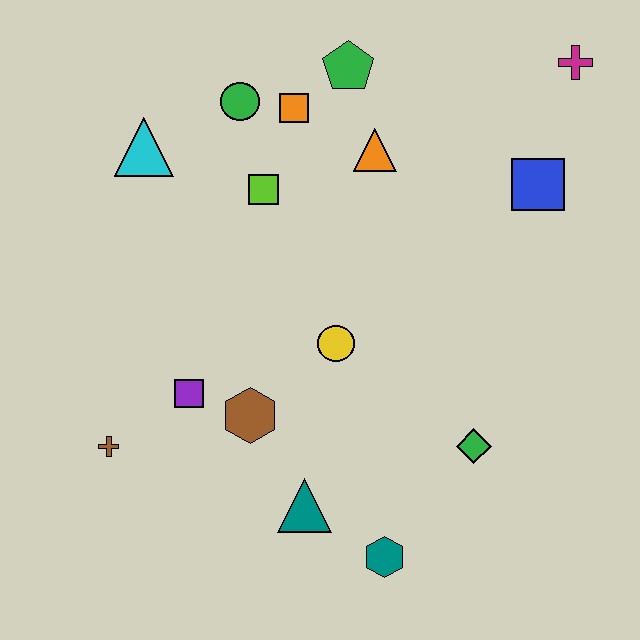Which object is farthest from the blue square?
The brown cross is farthest from the blue square.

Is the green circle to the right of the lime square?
No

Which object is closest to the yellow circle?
The brown hexagon is closest to the yellow circle.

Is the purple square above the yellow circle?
No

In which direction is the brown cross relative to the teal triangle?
The brown cross is to the left of the teal triangle.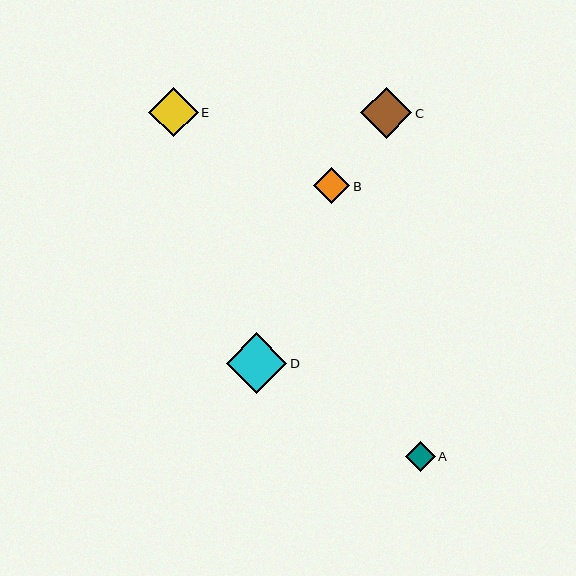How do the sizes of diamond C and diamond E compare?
Diamond C and diamond E are approximately the same size.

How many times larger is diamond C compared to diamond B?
Diamond C is approximately 1.4 times the size of diamond B.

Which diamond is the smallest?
Diamond A is the smallest with a size of approximately 30 pixels.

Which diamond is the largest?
Diamond D is the largest with a size of approximately 60 pixels.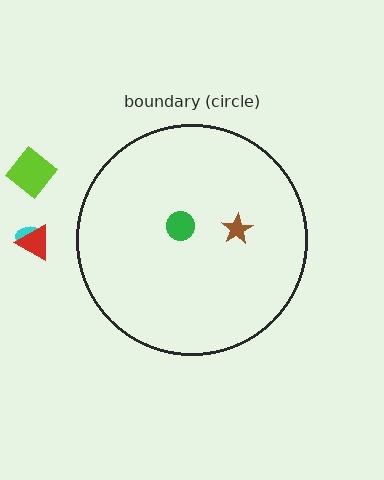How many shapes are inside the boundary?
2 inside, 3 outside.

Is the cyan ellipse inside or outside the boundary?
Outside.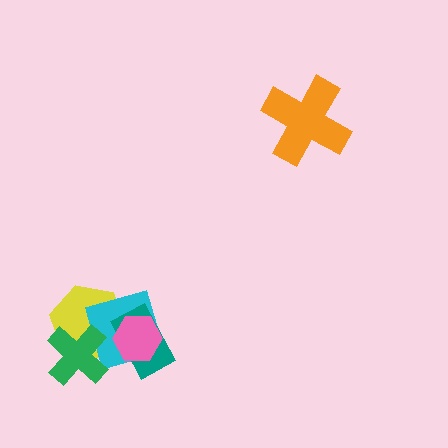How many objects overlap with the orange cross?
0 objects overlap with the orange cross.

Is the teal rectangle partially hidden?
Yes, it is partially covered by another shape.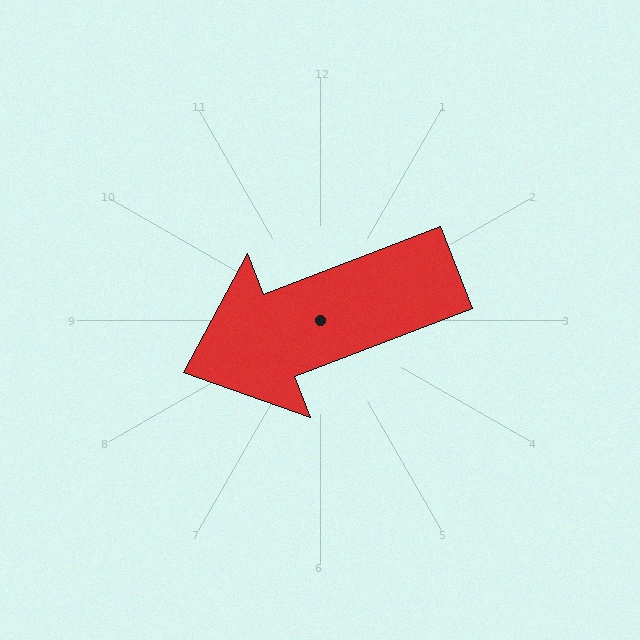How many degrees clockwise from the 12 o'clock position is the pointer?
Approximately 249 degrees.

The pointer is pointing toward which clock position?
Roughly 8 o'clock.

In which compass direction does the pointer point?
West.